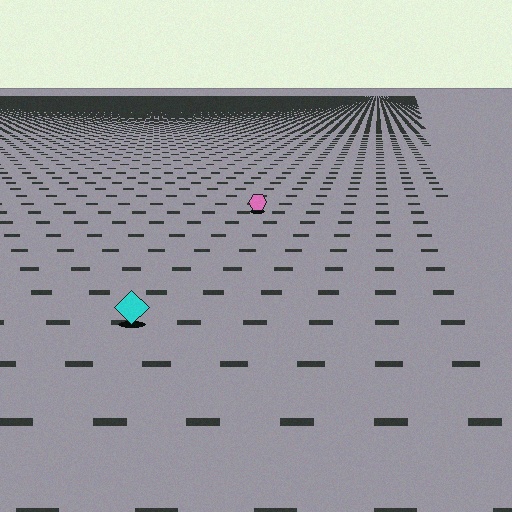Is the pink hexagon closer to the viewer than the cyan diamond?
No. The cyan diamond is closer — you can tell from the texture gradient: the ground texture is coarser near it.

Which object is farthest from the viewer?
The pink hexagon is farthest from the viewer. It appears smaller and the ground texture around it is denser.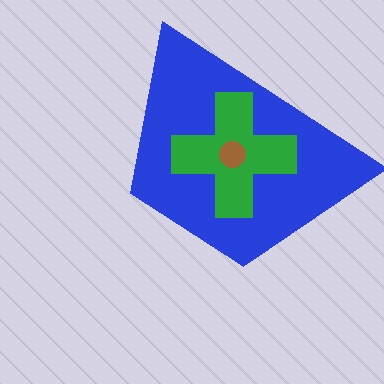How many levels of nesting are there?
3.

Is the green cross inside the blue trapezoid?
Yes.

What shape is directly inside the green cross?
The brown circle.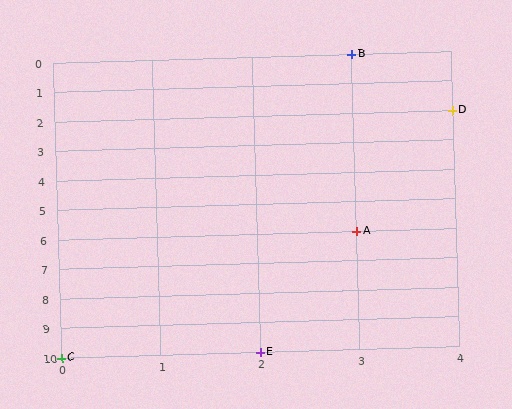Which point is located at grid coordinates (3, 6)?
Point A is at (3, 6).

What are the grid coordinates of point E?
Point E is at grid coordinates (2, 10).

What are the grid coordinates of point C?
Point C is at grid coordinates (0, 10).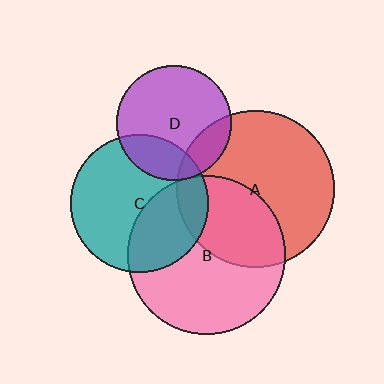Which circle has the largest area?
Circle B (pink).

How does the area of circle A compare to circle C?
Approximately 1.3 times.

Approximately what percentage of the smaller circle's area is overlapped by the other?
Approximately 15%.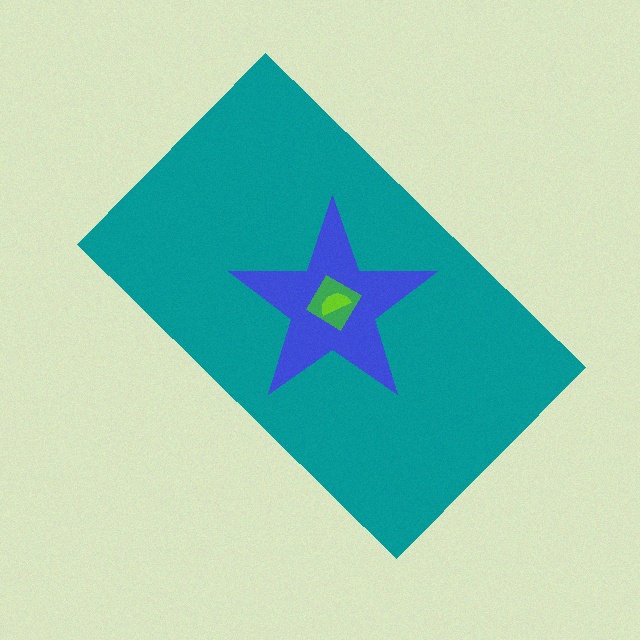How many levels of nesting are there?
4.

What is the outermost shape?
The teal rectangle.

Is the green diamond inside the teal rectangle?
Yes.